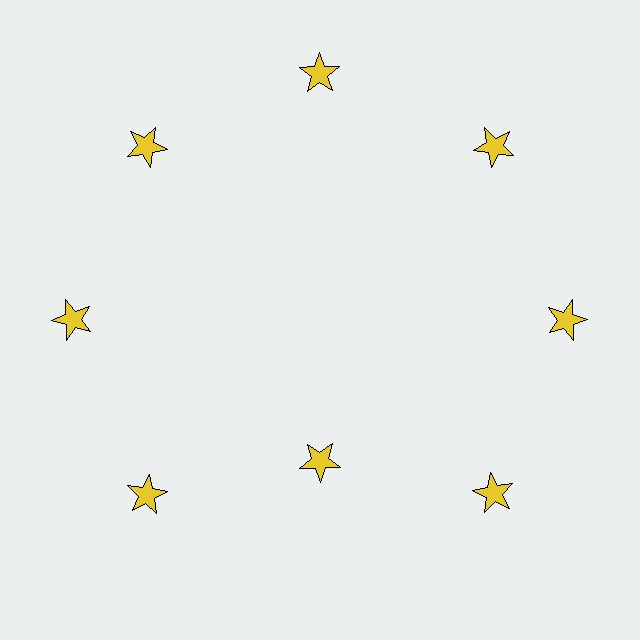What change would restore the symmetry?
The symmetry would be restored by moving it outward, back onto the ring so that all 8 stars sit at equal angles and equal distance from the center.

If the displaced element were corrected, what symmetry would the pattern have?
It would have 8-fold rotational symmetry — the pattern would map onto itself every 45 degrees.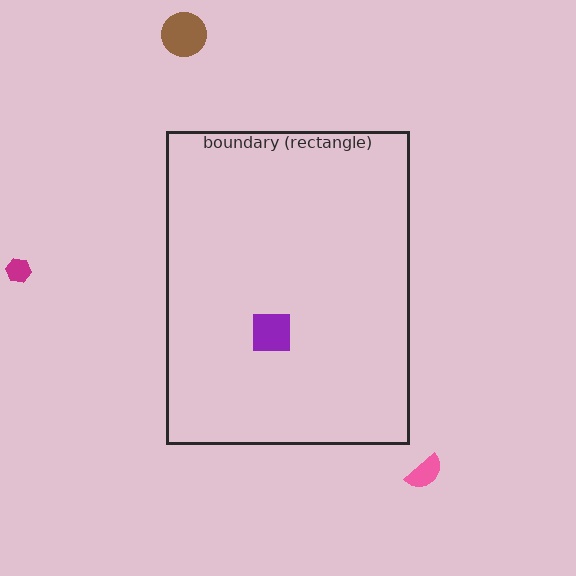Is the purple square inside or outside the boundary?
Inside.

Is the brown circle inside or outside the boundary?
Outside.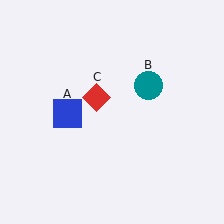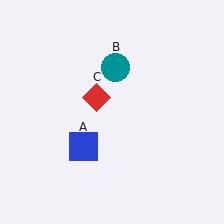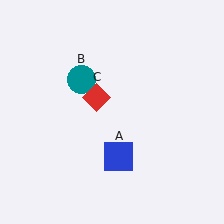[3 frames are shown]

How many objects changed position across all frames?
2 objects changed position: blue square (object A), teal circle (object B).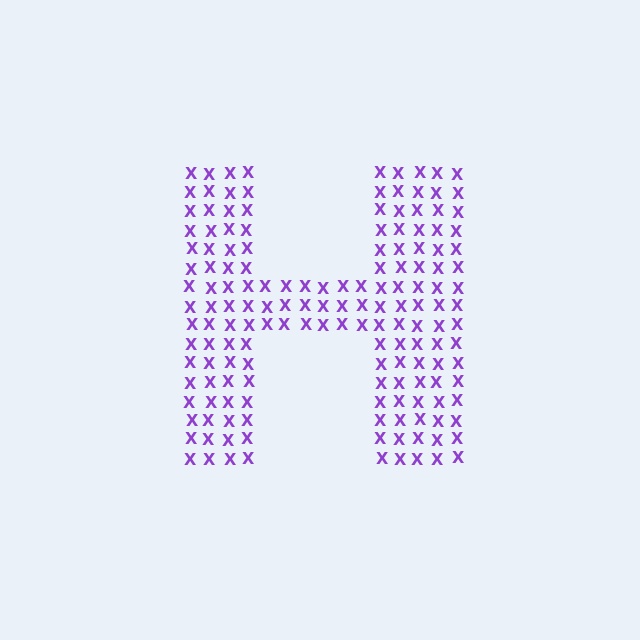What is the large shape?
The large shape is the letter H.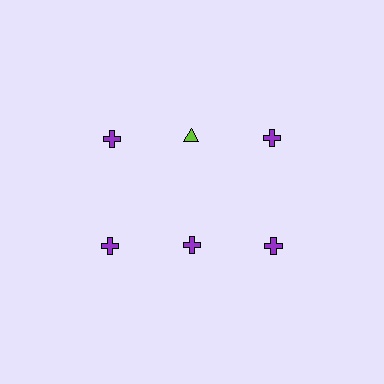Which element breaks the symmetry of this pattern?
The lime triangle in the top row, second from left column breaks the symmetry. All other shapes are purple crosses.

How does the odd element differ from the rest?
It differs in both color (lime instead of purple) and shape (triangle instead of cross).